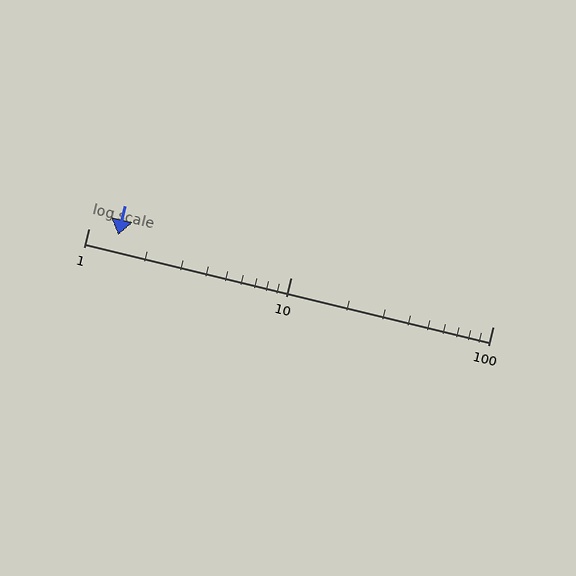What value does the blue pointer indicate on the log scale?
The pointer indicates approximately 1.4.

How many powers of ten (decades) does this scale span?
The scale spans 2 decades, from 1 to 100.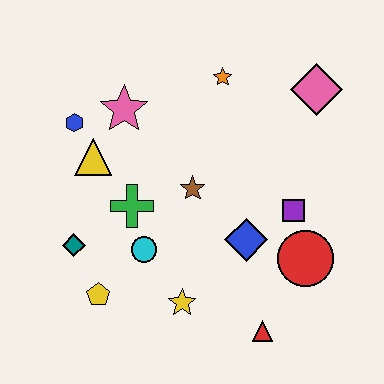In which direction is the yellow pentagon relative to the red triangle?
The yellow pentagon is to the left of the red triangle.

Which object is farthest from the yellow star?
The pink diamond is farthest from the yellow star.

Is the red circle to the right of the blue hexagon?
Yes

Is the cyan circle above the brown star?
No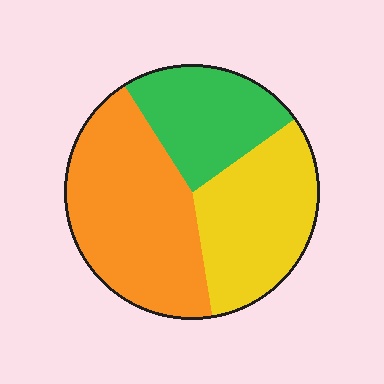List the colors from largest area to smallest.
From largest to smallest: orange, yellow, green.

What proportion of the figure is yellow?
Yellow takes up about one third (1/3) of the figure.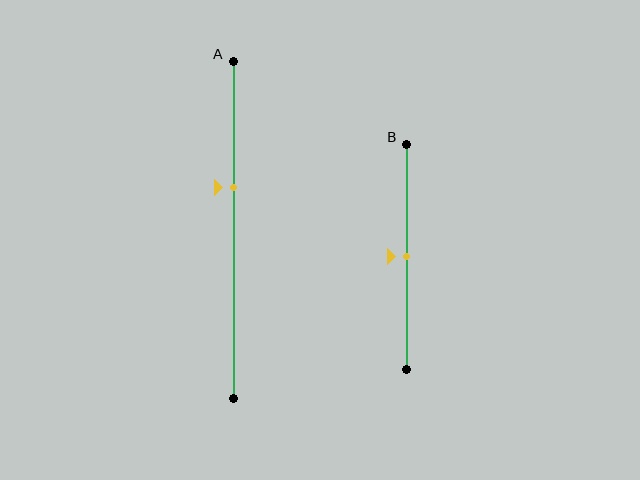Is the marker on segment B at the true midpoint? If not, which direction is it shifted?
Yes, the marker on segment B is at the true midpoint.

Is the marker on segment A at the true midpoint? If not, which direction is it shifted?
No, the marker on segment A is shifted upward by about 13% of the segment length.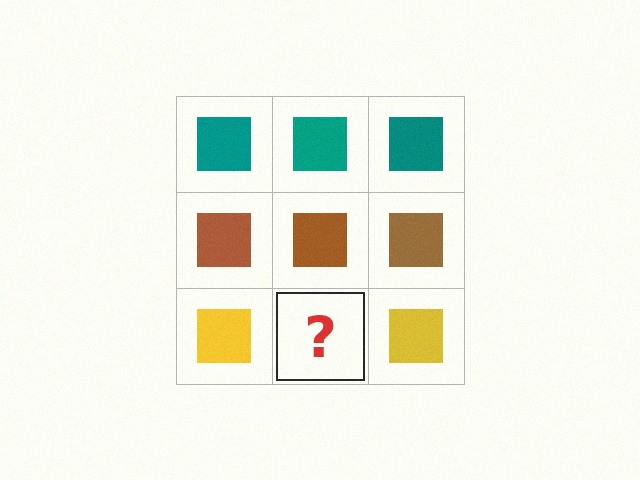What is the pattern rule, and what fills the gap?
The rule is that each row has a consistent color. The gap should be filled with a yellow square.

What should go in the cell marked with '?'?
The missing cell should contain a yellow square.